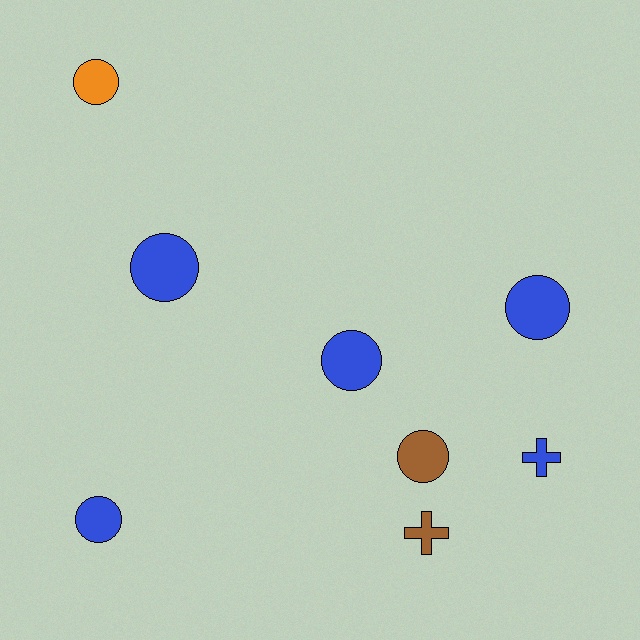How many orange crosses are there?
There are no orange crosses.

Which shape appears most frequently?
Circle, with 6 objects.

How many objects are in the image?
There are 8 objects.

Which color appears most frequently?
Blue, with 5 objects.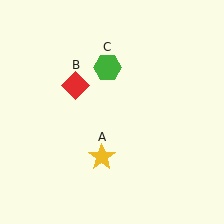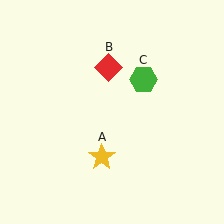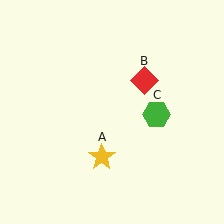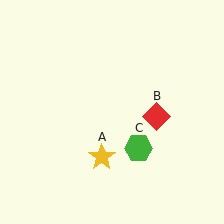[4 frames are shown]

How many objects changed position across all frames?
2 objects changed position: red diamond (object B), green hexagon (object C).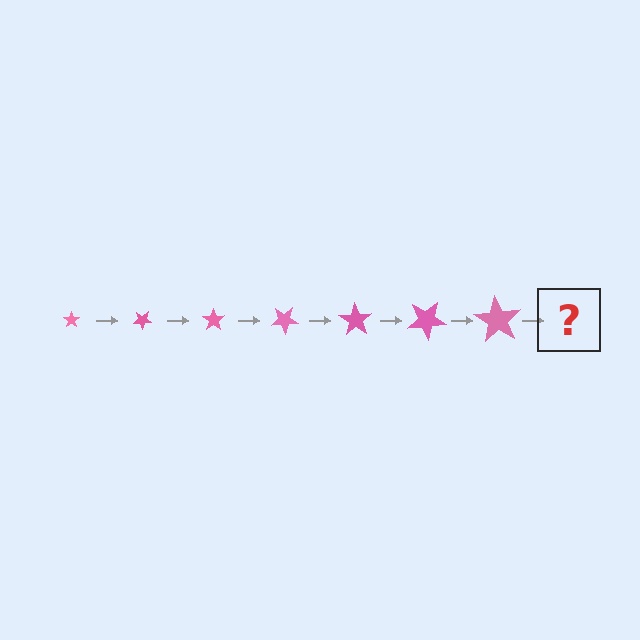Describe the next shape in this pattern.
It should be a star, larger than the previous one and rotated 245 degrees from the start.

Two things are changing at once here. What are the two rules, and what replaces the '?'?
The two rules are that the star grows larger each step and it rotates 35 degrees each step. The '?' should be a star, larger than the previous one and rotated 245 degrees from the start.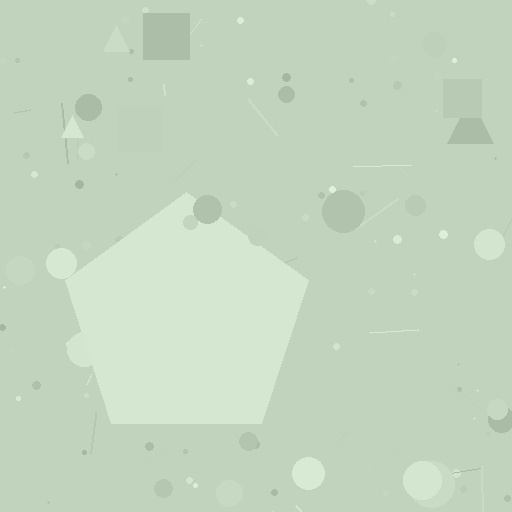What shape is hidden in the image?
A pentagon is hidden in the image.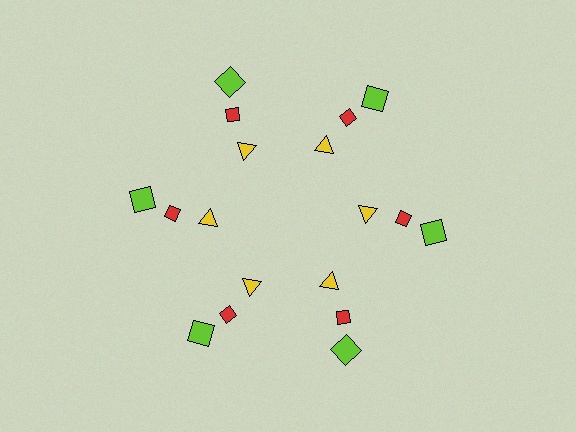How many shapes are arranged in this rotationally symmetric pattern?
There are 18 shapes, arranged in 6 groups of 3.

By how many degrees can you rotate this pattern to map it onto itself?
The pattern maps onto itself every 60 degrees of rotation.